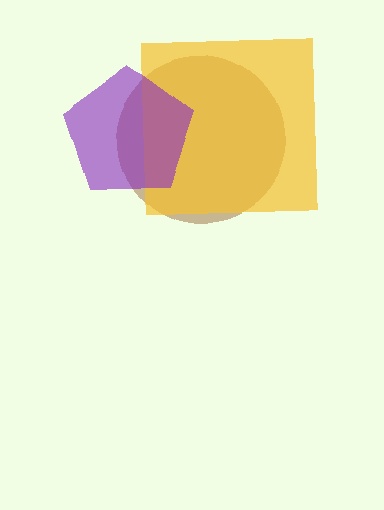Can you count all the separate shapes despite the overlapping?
Yes, there are 3 separate shapes.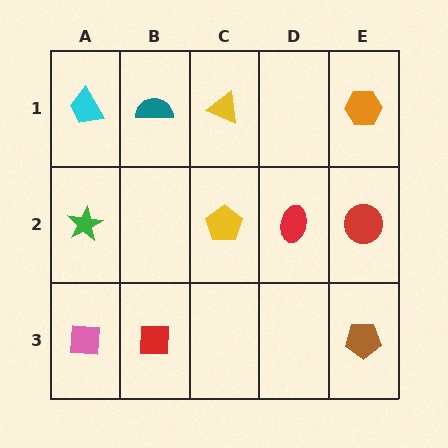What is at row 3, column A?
A pink square.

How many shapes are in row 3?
3 shapes.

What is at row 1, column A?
A cyan trapezoid.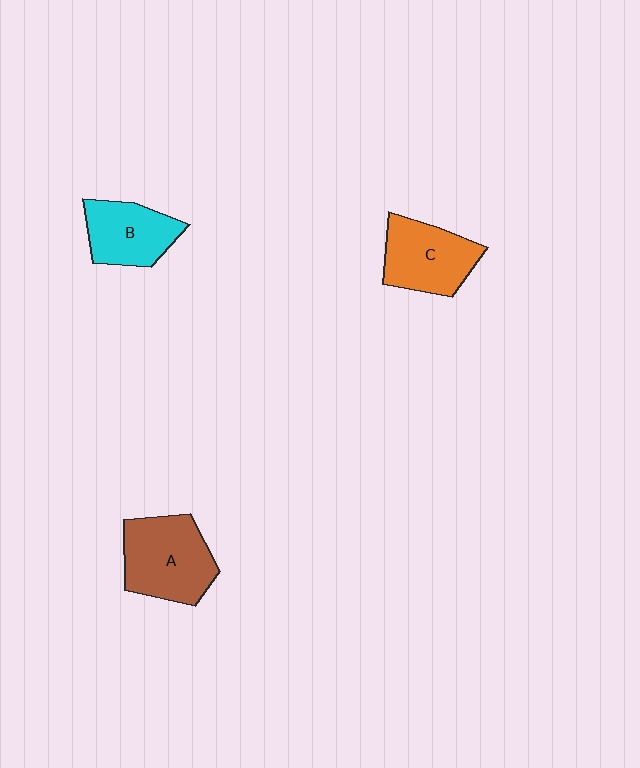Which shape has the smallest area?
Shape B (cyan).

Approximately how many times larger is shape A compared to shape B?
Approximately 1.3 times.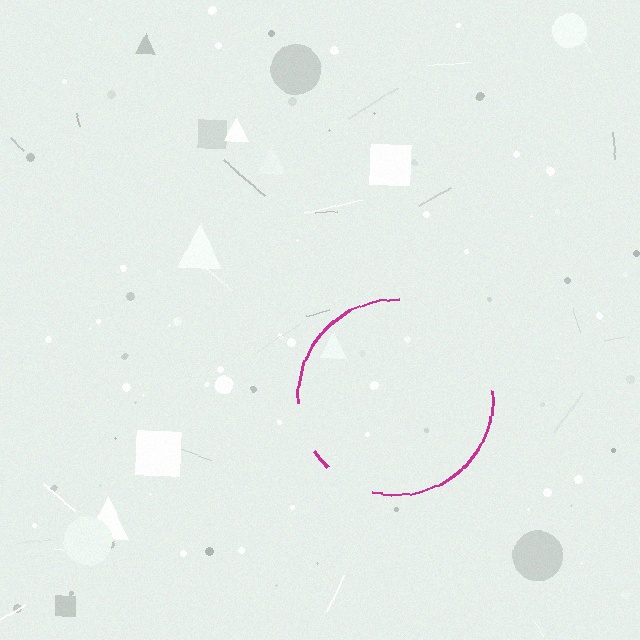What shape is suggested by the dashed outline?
The dashed outline suggests a circle.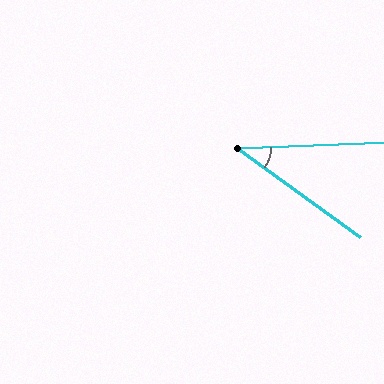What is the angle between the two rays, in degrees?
Approximately 38 degrees.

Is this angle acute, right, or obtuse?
It is acute.